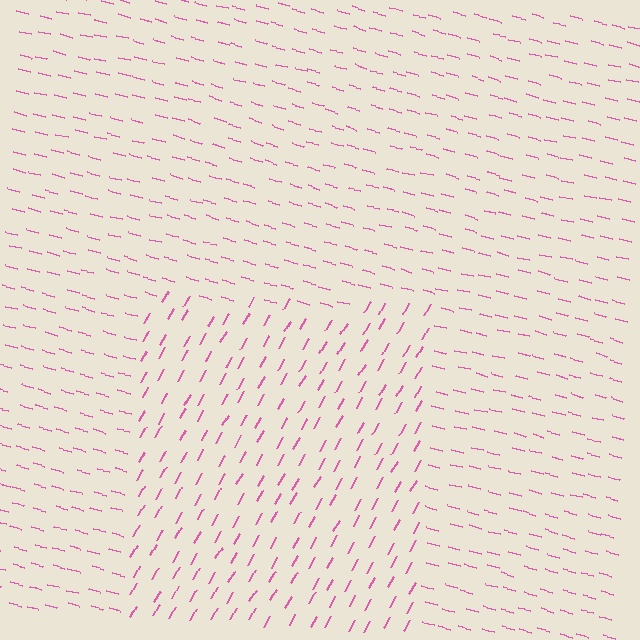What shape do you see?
I see a rectangle.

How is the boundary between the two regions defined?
The boundary is defined purely by a change in line orientation (approximately 74 degrees difference). All lines are the same color and thickness.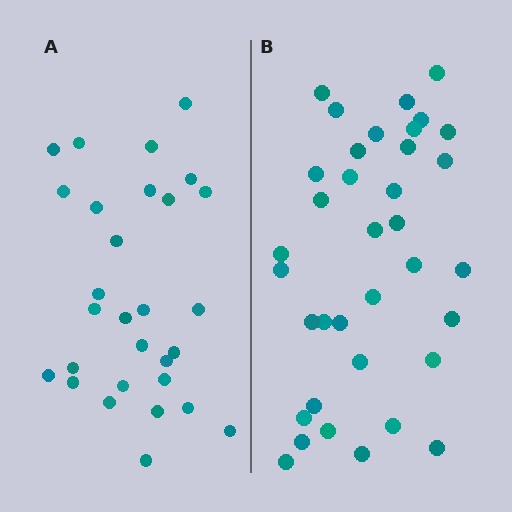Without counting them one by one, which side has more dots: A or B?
Region B (the right region) has more dots.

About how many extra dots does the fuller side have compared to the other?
Region B has roughly 8 or so more dots than region A.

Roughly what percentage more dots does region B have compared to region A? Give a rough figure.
About 25% more.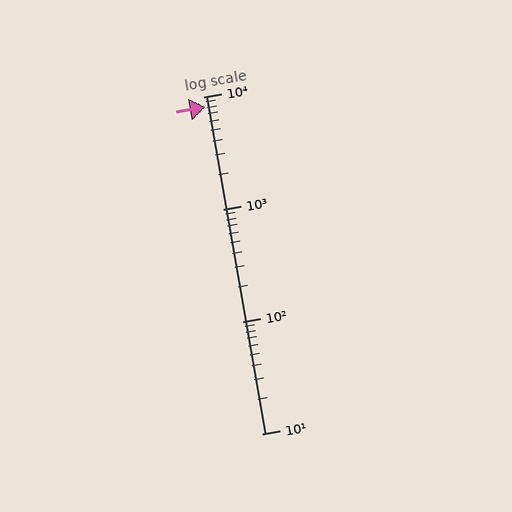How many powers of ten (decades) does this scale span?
The scale spans 3 decades, from 10 to 10000.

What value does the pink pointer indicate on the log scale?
The pointer indicates approximately 8100.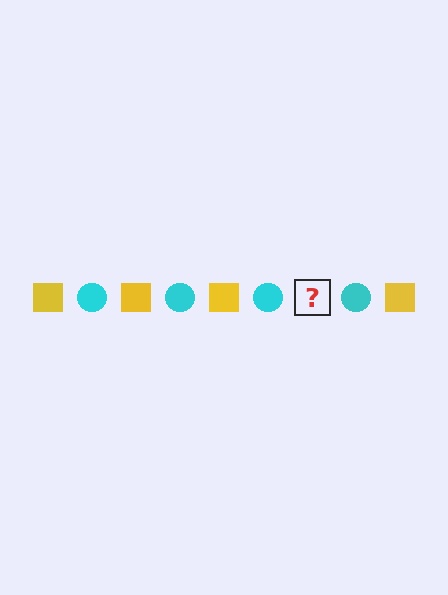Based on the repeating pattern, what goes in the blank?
The blank should be a yellow square.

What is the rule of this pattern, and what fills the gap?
The rule is that the pattern alternates between yellow square and cyan circle. The gap should be filled with a yellow square.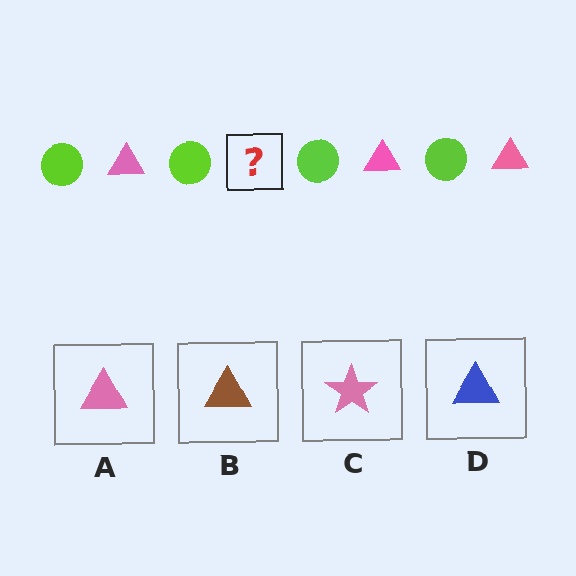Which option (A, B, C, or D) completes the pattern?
A.